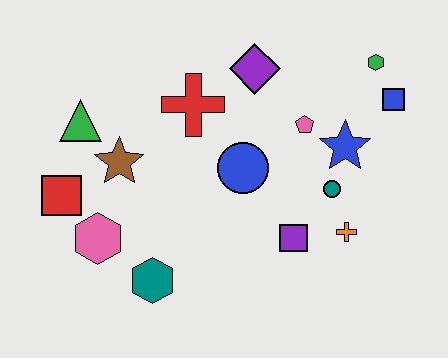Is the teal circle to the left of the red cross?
No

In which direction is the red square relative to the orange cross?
The red square is to the left of the orange cross.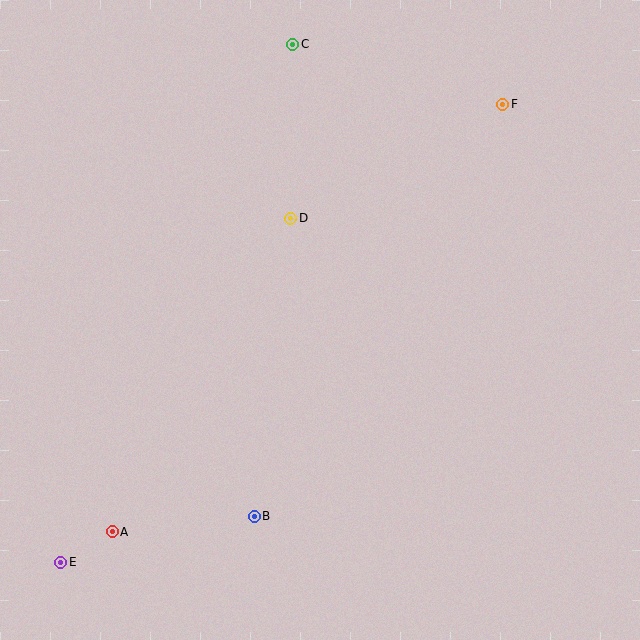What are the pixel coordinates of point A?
Point A is at (112, 532).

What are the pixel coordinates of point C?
Point C is at (293, 44).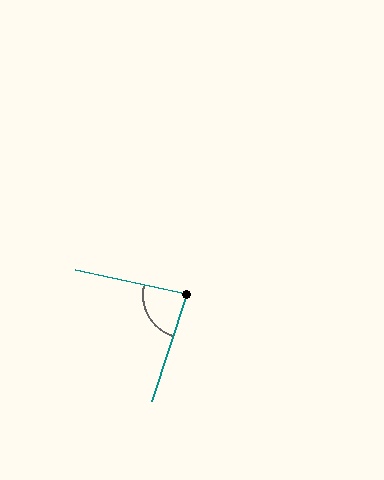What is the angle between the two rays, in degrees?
Approximately 84 degrees.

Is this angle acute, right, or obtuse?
It is acute.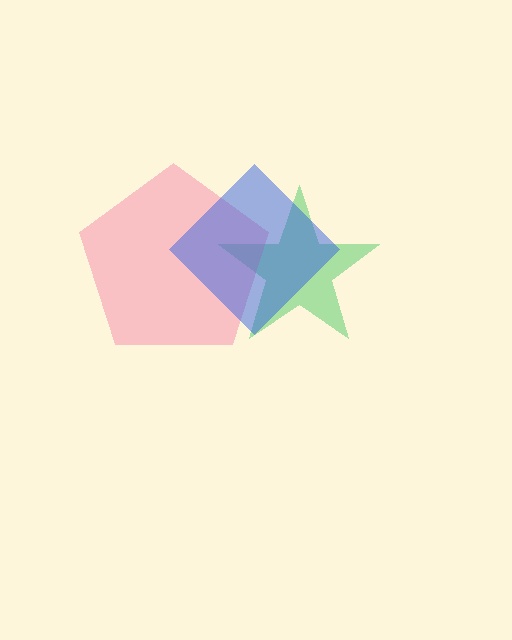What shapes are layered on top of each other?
The layered shapes are: a green star, a pink pentagon, a blue diamond.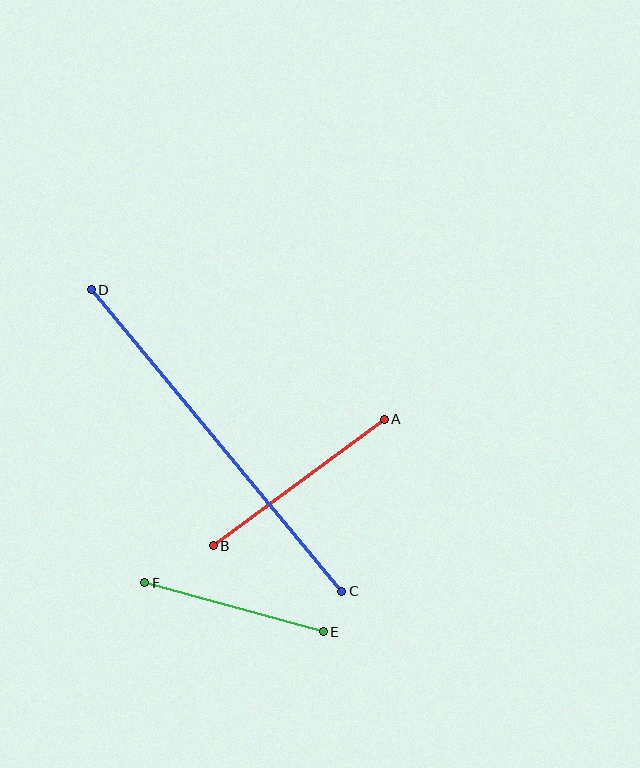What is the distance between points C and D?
The distance is approximately 392 pixels.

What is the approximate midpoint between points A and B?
The midpoint is at approximately (299, 482) pixels.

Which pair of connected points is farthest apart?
Points C and D are farthest apart.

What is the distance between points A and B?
The distance is approximately 213 pixels.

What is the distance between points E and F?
The distance is approximately 185 pixels.